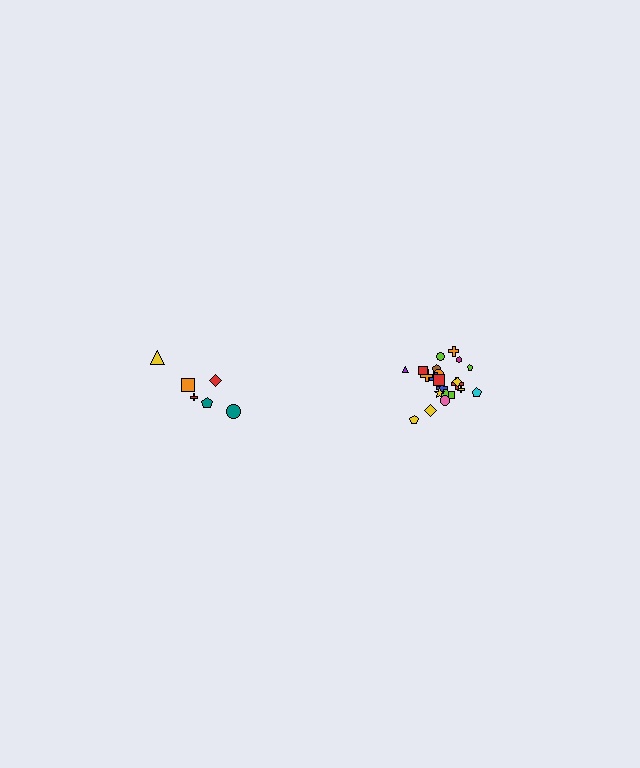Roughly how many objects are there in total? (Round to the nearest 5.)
Roughly 30 objects in total.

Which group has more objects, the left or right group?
The right group.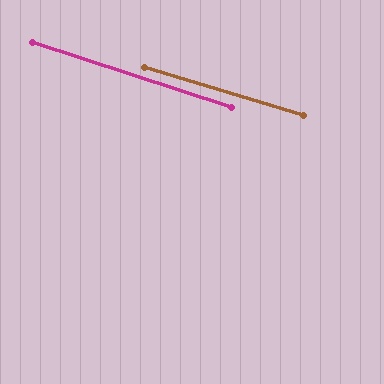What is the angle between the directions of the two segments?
Approximately 2 degrees.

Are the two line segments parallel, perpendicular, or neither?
Parallel — their directions differ by only 1.5°.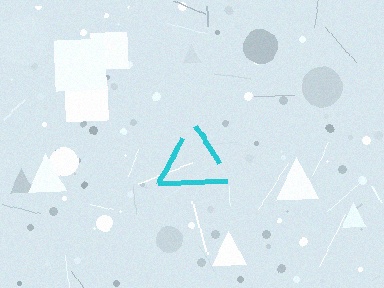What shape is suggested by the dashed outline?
The dashed outline suggests a triangle.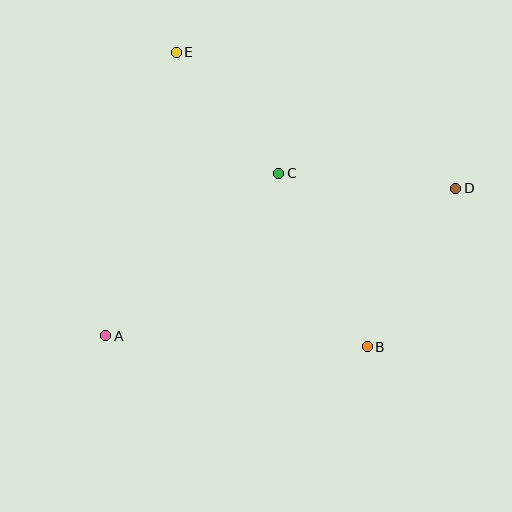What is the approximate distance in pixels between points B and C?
The distance between B and C is approximately 195 pixels.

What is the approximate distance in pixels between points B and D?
The distance between B and D is approximately 182 pixels.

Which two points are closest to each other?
Points C and E are closest to each other.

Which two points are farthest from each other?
Points A and D are farthest from each other.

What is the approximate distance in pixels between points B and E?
The distance between B and E is approximately 351 pixels.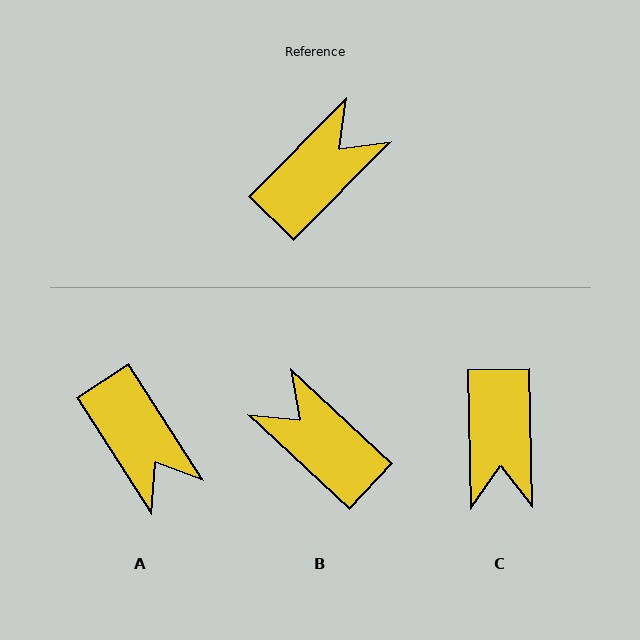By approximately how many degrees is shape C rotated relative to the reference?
Approximately 134 degrees clockwise.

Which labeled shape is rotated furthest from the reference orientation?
C, about 134 degrees away.